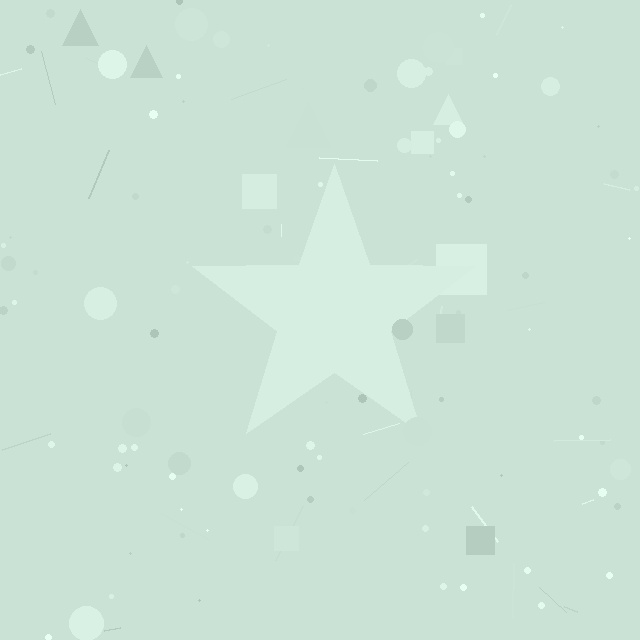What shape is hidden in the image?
A star is hidden in the image.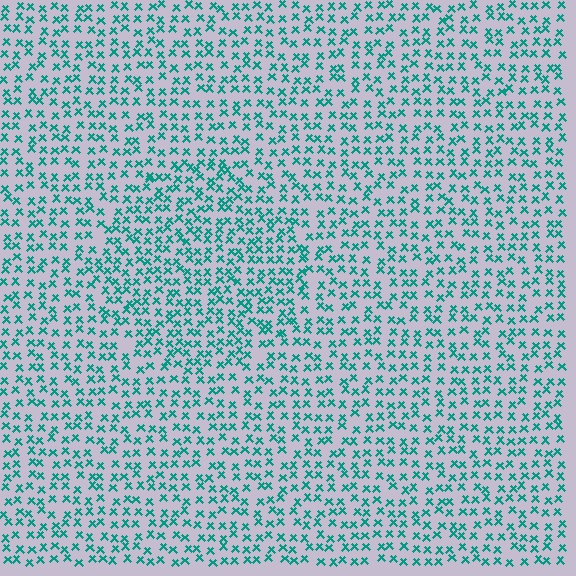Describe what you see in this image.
The image contains small teal elements arranged at two different densities. A circle-shaped region is visible where the elements are more densely packed than the surrounding area.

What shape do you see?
I see a circle.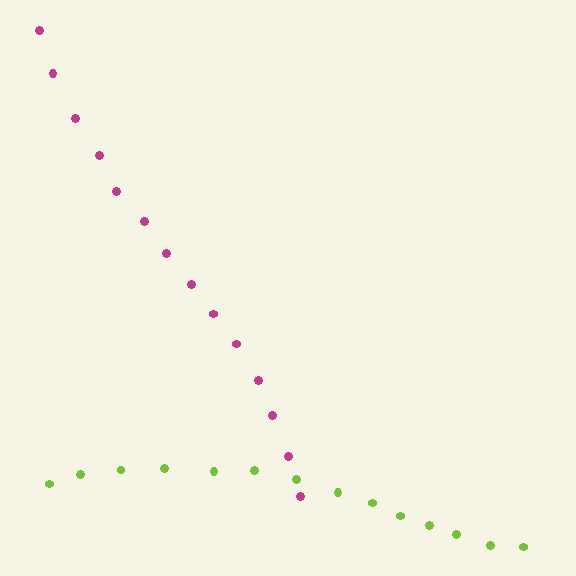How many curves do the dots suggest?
There are 2 distinct paths.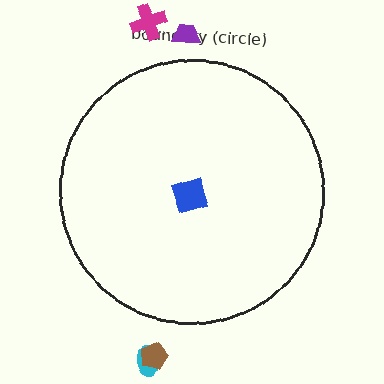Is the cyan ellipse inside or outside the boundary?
Outside.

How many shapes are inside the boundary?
1 inside, 4 outside.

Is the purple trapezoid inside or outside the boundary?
Outside.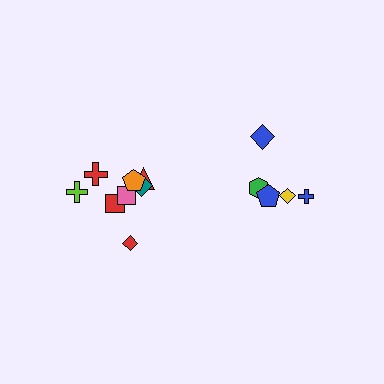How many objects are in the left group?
There are 8 objects.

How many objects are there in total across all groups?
There are 13 objects.